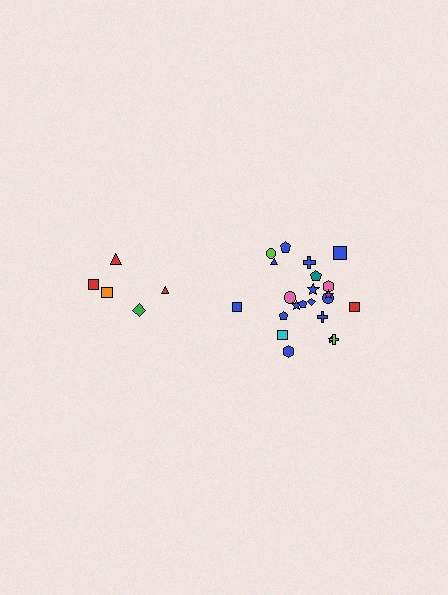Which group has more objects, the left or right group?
The right group.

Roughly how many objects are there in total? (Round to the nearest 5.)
Roughly 25 objects in total.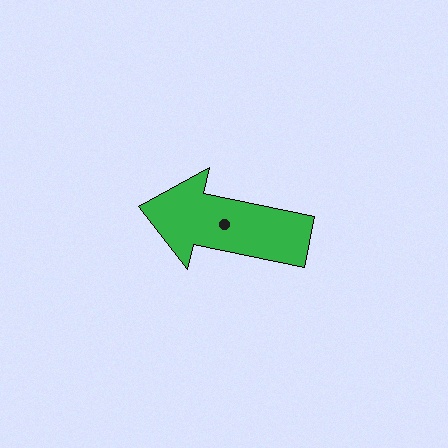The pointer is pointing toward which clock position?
Roughly 9 o'clock.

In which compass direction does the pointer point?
West.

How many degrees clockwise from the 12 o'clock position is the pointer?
Approximately 282 degrees.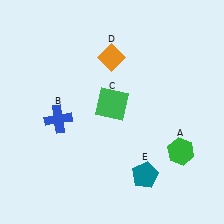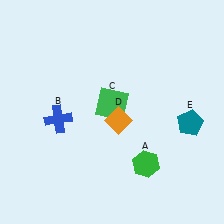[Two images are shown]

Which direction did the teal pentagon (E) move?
The teal pentagon (E) moved up.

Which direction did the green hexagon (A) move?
The green hexagon (A) moved left.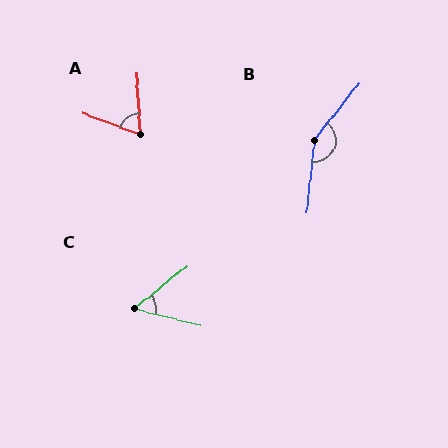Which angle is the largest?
B, at approximately 147 degrees.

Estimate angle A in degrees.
Approximately 66 degrees.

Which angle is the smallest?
C, at approximately 53 degrees.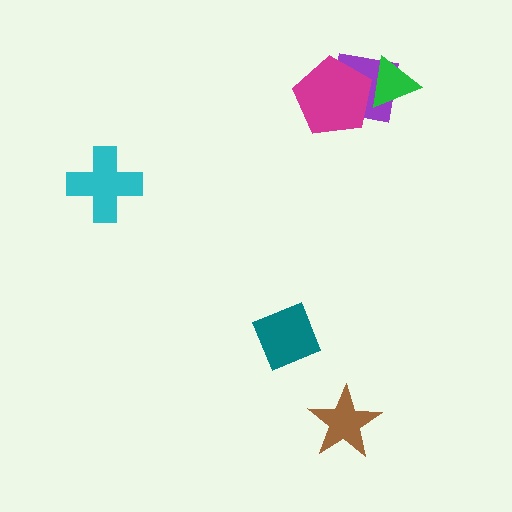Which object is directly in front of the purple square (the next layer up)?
The green triangle is directly in front of the purple square.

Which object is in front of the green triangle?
The magenta pentagon is in front of the green triangle.